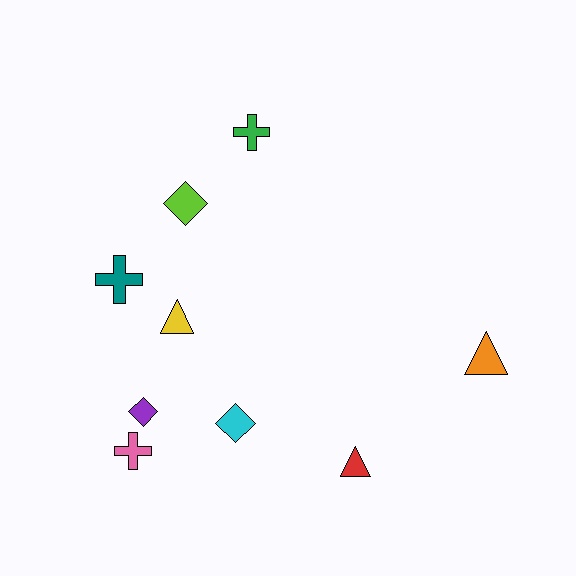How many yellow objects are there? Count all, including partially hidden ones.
There is 1 yellow object.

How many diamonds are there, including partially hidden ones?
There are 3 diamonds.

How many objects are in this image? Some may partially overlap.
There are 9 objects.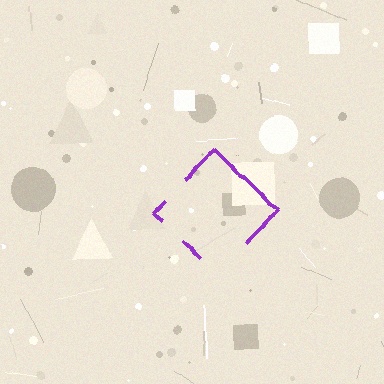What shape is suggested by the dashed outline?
The dashed outline suggests a diamond.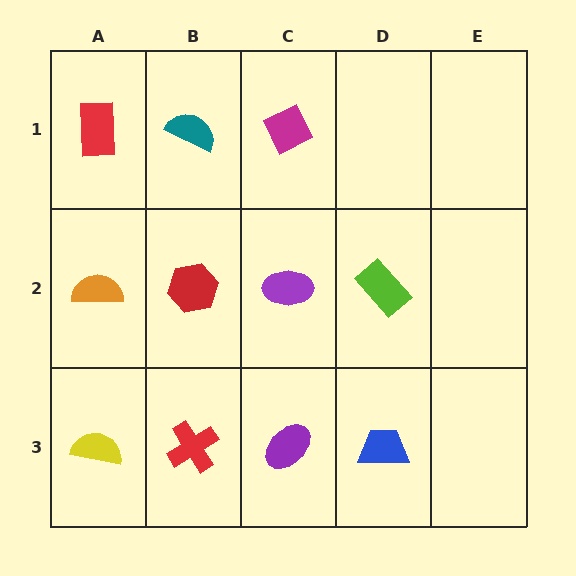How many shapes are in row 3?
4 shapes.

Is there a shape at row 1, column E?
No, that cell is empty.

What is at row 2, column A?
An orange semicircle.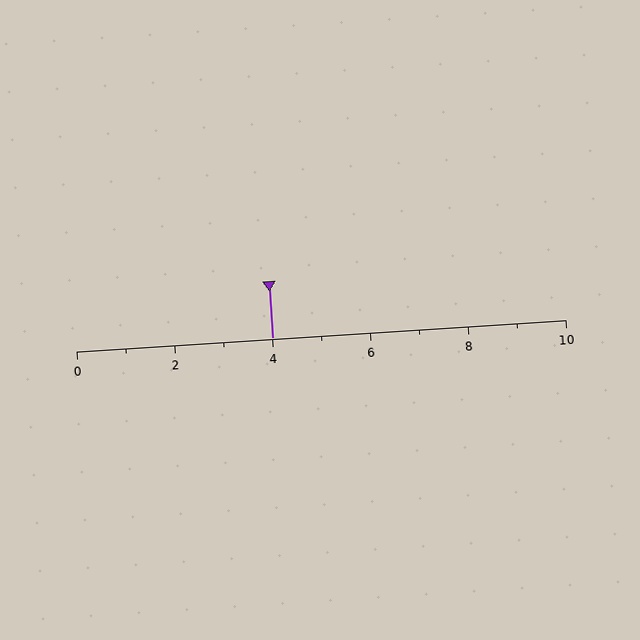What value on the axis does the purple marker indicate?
The marker indicates approximately 4.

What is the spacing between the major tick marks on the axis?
The major ticks are spaced 2 apart.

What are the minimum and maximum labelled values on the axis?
The axis runs from 0 to 10.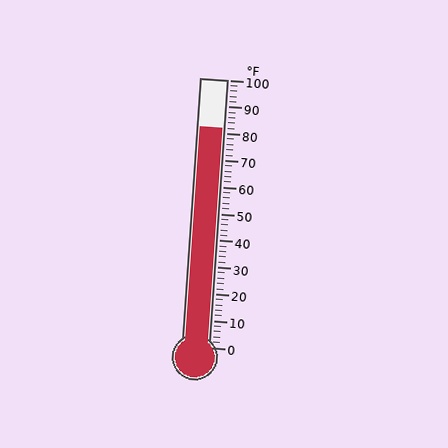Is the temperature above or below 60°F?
The temperature is above 60°F.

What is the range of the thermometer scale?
The thermometer scale ranges from 0°F to 100°F.